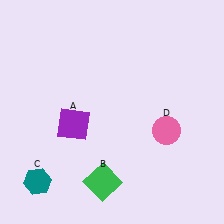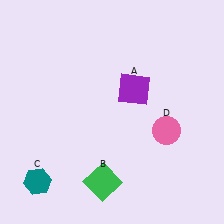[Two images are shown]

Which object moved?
The purple square (A) moved right.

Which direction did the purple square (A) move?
The purple square (A) moved right.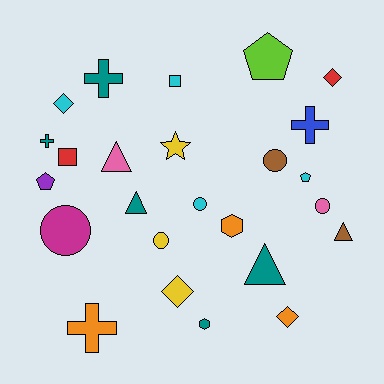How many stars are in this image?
There is 1 star.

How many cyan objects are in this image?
There are 4 cyan objects.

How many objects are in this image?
There are 25 objects.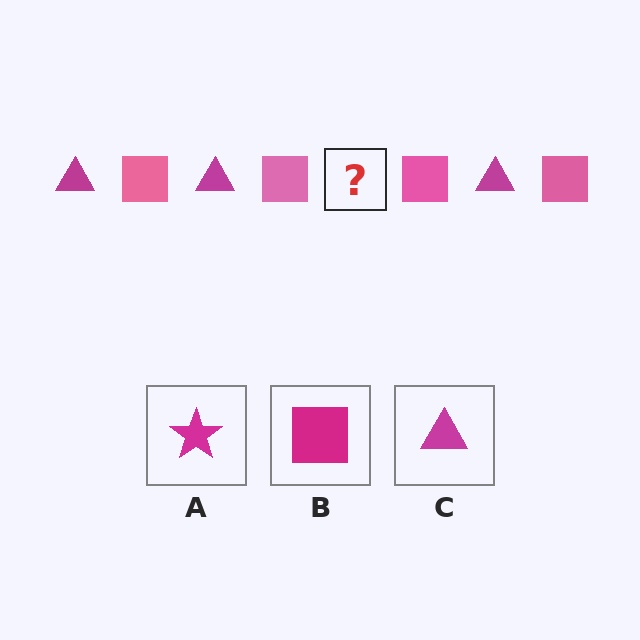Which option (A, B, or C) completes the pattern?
C.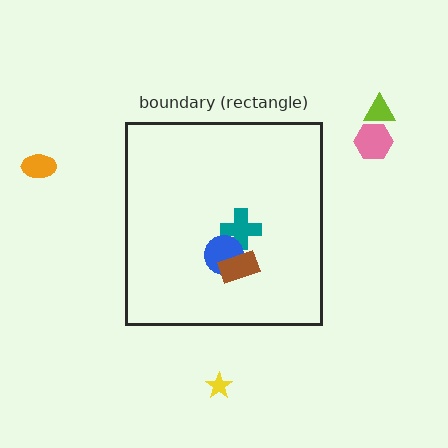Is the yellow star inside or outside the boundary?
Outside.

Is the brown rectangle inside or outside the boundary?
Inside.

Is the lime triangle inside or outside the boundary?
Outside.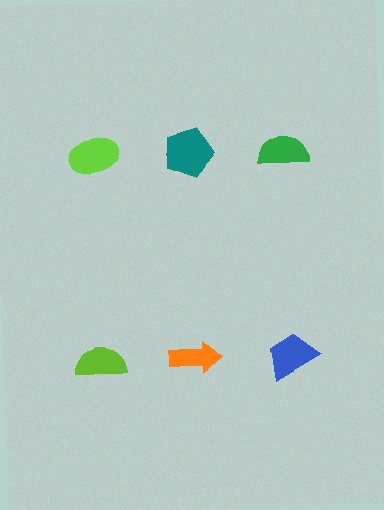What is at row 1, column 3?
A green semicircle.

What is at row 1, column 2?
A teal pentagon.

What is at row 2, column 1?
A lime semicircle.